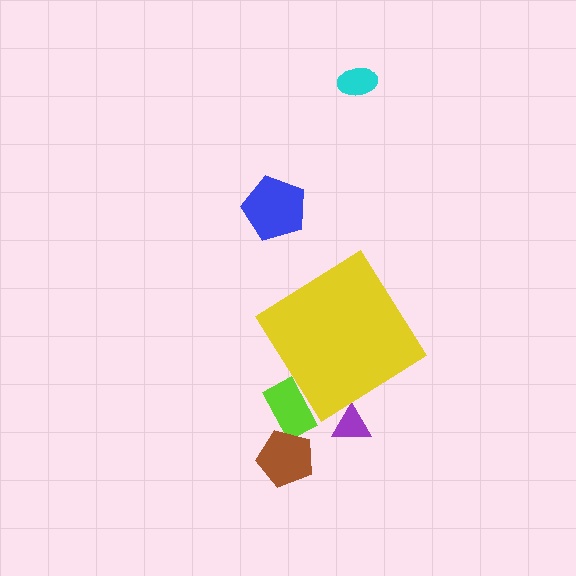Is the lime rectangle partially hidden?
Yes, the lime rectangle is partially hidden behind the yellow diamond.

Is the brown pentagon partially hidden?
No, the brown pentagon is fully visible.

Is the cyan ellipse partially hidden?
No, the cyan ellipse is fully visible.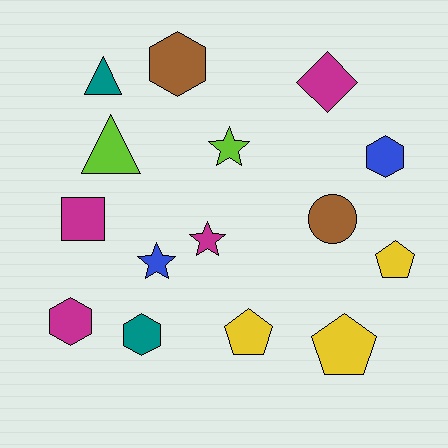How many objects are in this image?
There are 15 objects.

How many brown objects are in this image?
There are 2 brown objects.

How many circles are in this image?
There is 1 circle.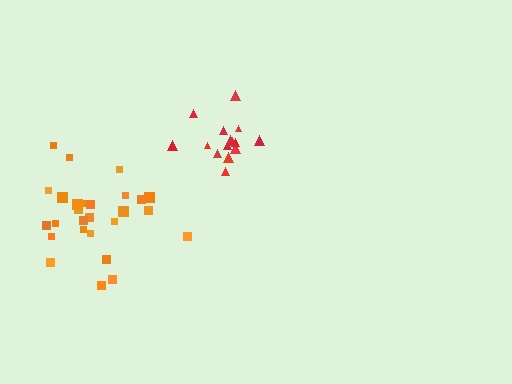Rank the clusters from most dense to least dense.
red, orange.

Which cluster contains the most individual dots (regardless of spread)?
Orange (27).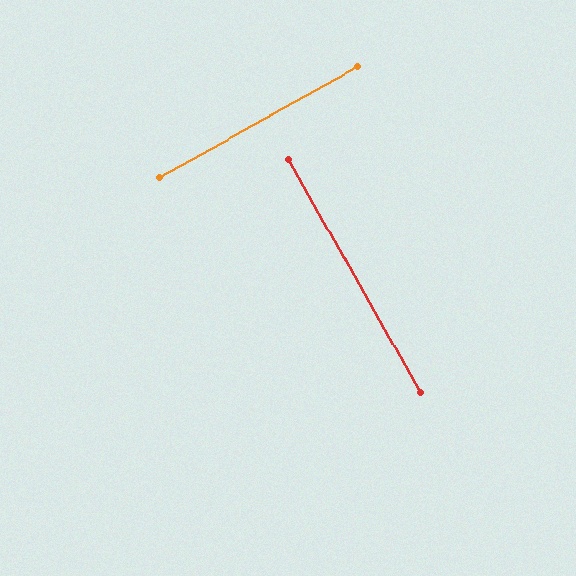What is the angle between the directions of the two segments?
Approximately 90 degrees.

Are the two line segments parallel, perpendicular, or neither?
Perpendicular — they meet at approximately 90°.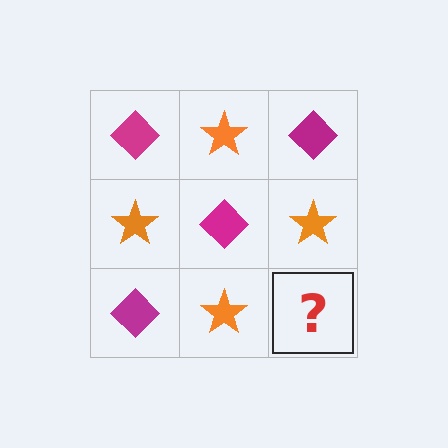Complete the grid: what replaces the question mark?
The question mark should be replaced with a magenta diamond.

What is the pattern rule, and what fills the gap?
The rule is that it alternates magenta diamond and orange star in a checkerboard pattern. The gap should be filled with a magenta diamond.